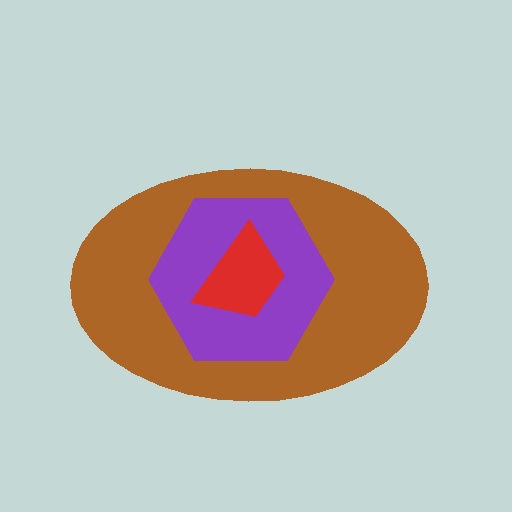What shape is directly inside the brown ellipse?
The purple hexagon.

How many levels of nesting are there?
3.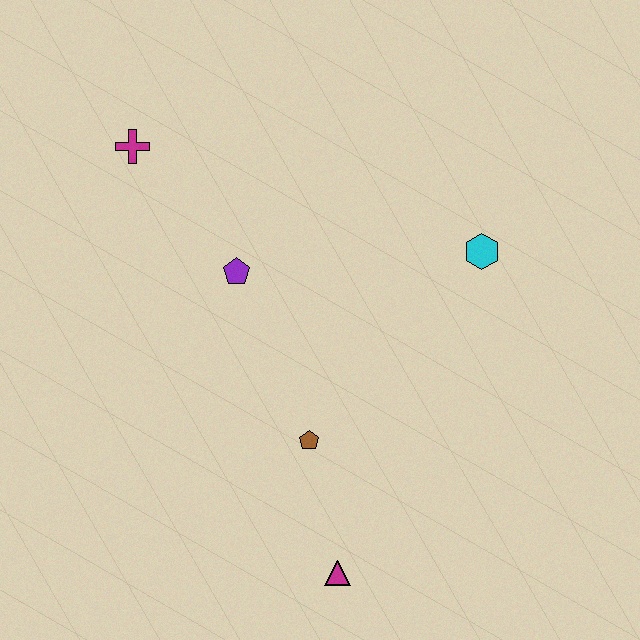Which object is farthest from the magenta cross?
The magenta triangle is farthest from the magenta cross.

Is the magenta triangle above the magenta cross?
No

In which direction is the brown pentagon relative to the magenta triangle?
The brown pentagon is above the magenta triangle.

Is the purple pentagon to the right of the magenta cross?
Yes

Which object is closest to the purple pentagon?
The magenta cross is closest to the purple pentagon.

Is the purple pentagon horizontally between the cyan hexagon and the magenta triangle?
No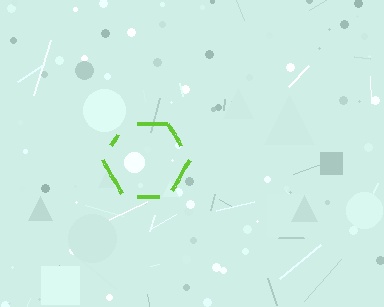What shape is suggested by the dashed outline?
The dashed outline suggests a hexagon.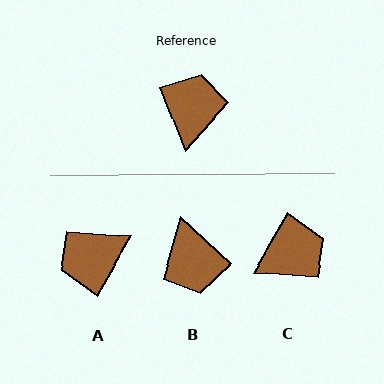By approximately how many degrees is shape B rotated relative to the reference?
Approximately 154 degrees clockwise.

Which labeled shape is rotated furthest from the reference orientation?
B, about 154 degrees away.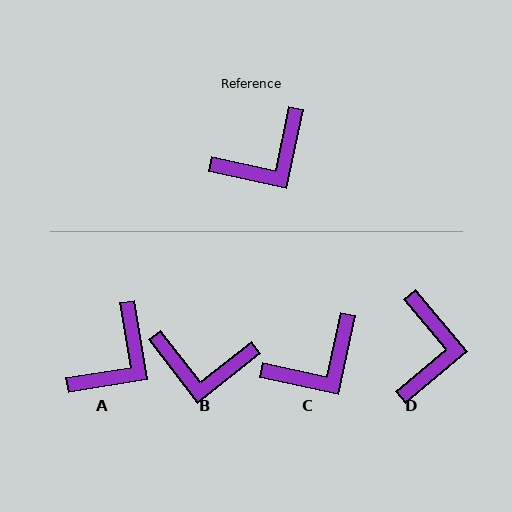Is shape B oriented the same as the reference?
No, it is off by about 40 degrees.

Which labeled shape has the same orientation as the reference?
C.